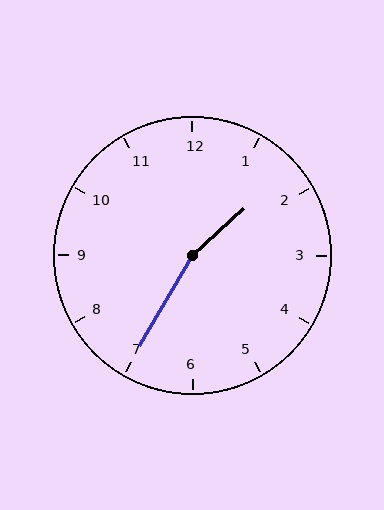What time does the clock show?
1:35.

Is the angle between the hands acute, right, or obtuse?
It is obtuse.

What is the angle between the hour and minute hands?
Approximately 162 degrees.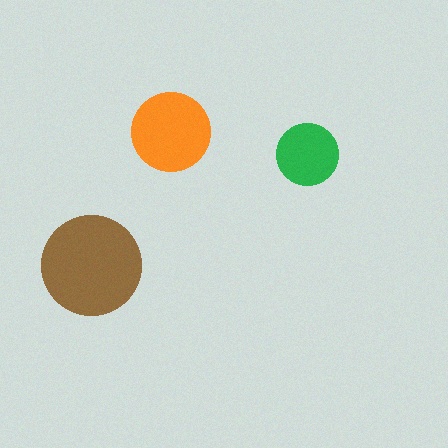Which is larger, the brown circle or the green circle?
The brown one.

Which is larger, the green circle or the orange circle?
The orange one.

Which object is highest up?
The orange circle is topmost.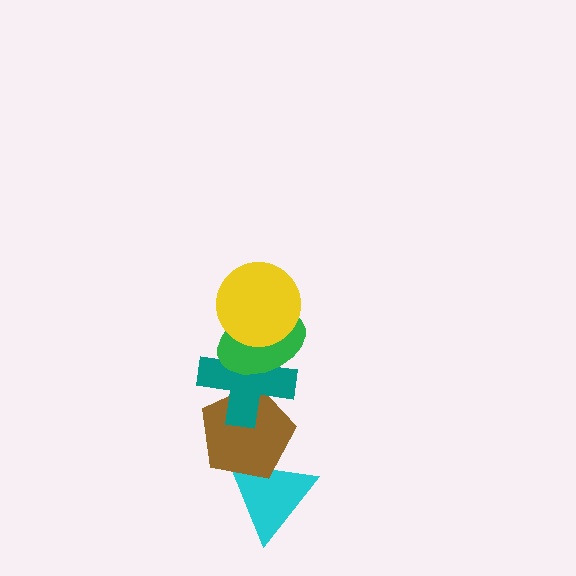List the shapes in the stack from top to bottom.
From top to bottom: the yellow circle, the green ellipse, the teal cross, the brown pentagon, the cyan triangle.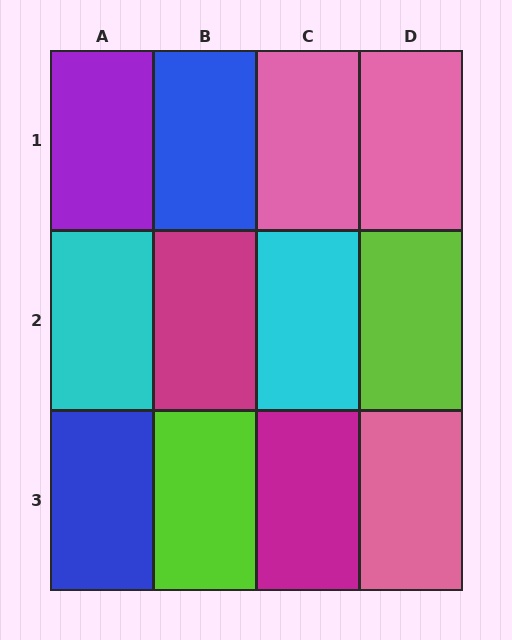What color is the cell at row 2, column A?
Cyan.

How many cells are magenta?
2 cells are magenta.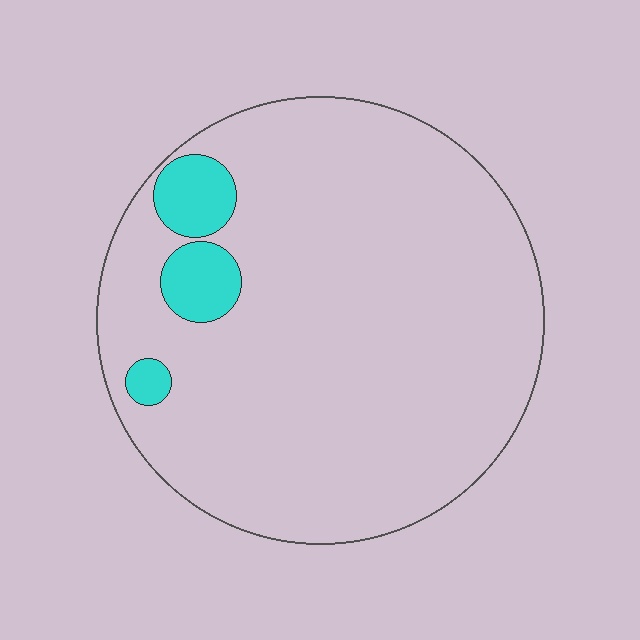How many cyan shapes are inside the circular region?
3.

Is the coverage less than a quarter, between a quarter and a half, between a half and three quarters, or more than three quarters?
Less than a quarter.